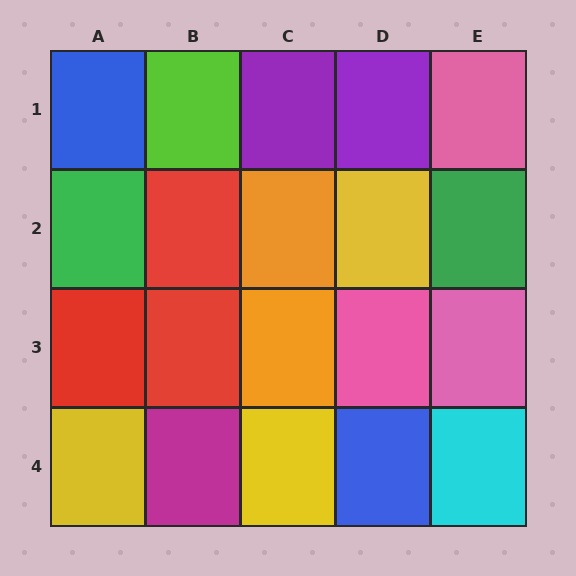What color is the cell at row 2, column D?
Yellow.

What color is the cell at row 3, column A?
Red.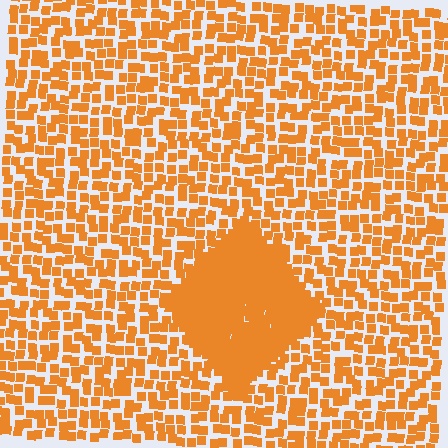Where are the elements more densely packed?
The elements are more densely packed inside the diamond boundary.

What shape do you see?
I see a diamond.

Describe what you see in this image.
The image contains small orange elements arranged at two different densities. A diamond-shaped region is visible where the elements are more densely packed than the surrounding area.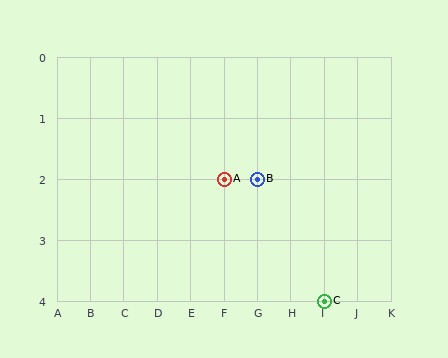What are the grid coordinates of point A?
Point A is at grid coordinates (F, 2).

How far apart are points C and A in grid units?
Points C and A are 3 columns and 2 rows apart (about 3.6 grid units diagonally).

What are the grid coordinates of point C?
Point C is at grid coordinates (I, 4).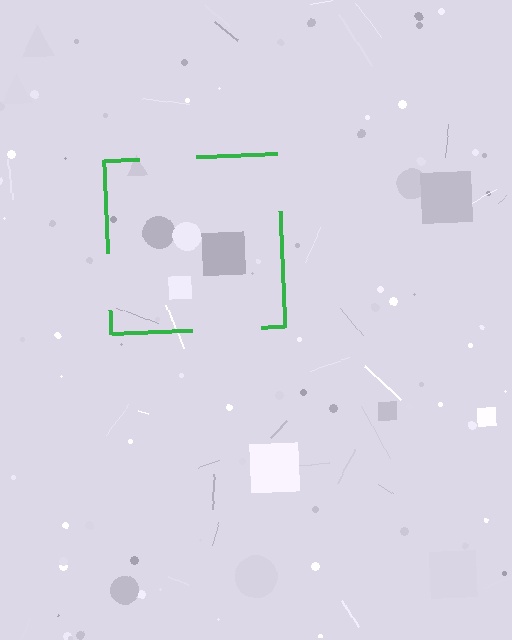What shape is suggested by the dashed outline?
The dashed outline suggests a square.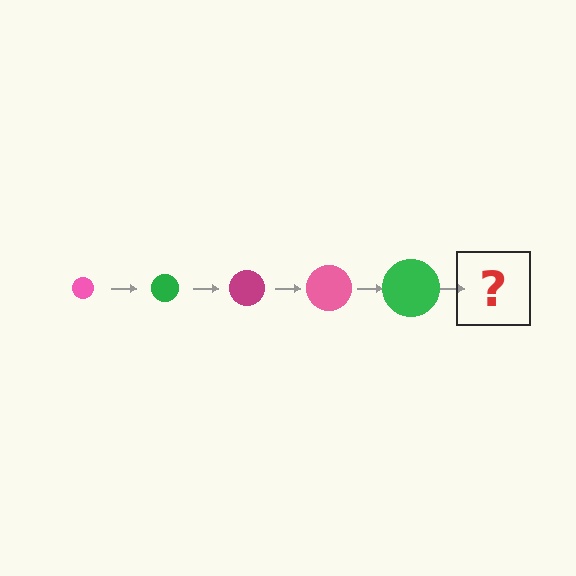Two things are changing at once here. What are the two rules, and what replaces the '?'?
The two rules are that the circle grows larger each step and the color cycles through pink, green, and magenta. The '?' should be a magenta circle, larger than the previous one.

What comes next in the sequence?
The next element should be a magenta circle, larger than the previous one.